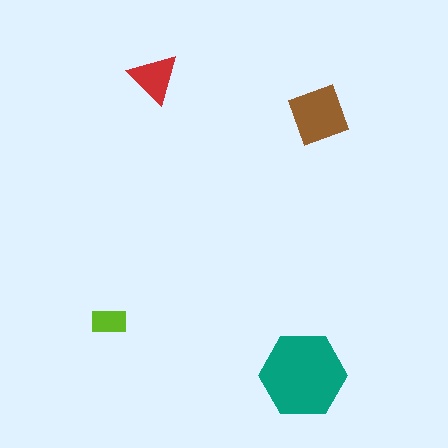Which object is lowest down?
The teal hexagon is bottommost.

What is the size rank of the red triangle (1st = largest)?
3rd.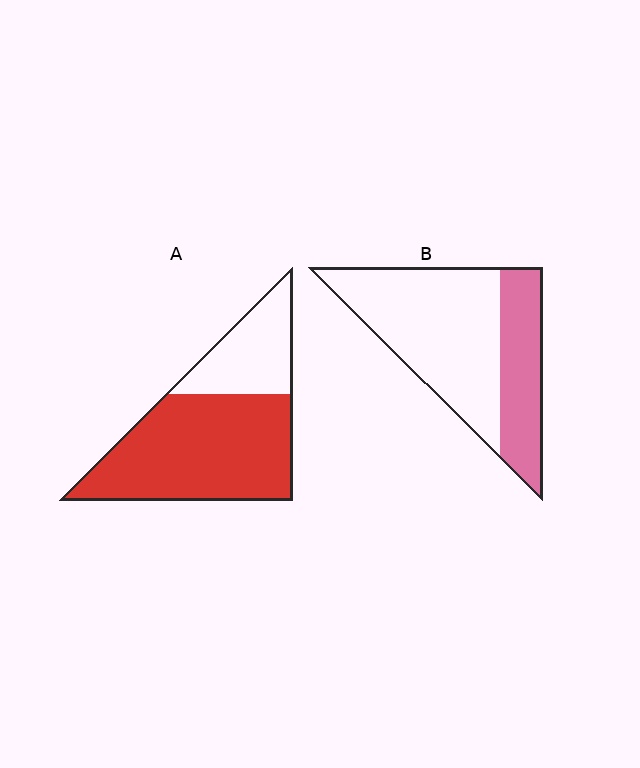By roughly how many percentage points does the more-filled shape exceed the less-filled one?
By roughly 35 percentage points (A over B).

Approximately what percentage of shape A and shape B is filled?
A is approximately 70% and B is approximately 35%.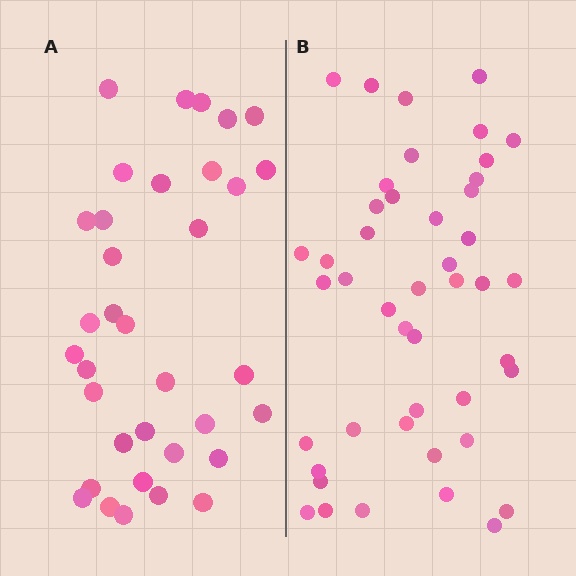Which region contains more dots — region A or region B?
Region B (the right region) has more dots.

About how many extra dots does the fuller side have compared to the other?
Region B has roughly 10 or so more dots than region A.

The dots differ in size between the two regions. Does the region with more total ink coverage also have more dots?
No. Region A has more total ink coverage because its dots are larger, but region B actually contains more individual dots. Total area can be misleading — the number of items is what matters here.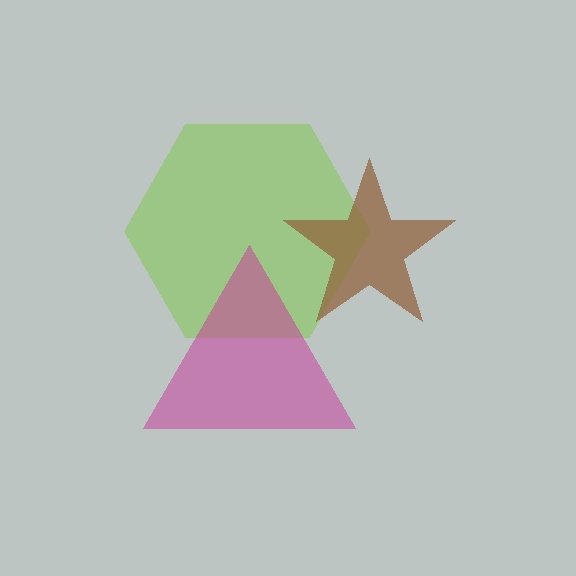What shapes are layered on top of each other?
The layered shapes are: a lime hexagon, a magenta triangle, a brown star.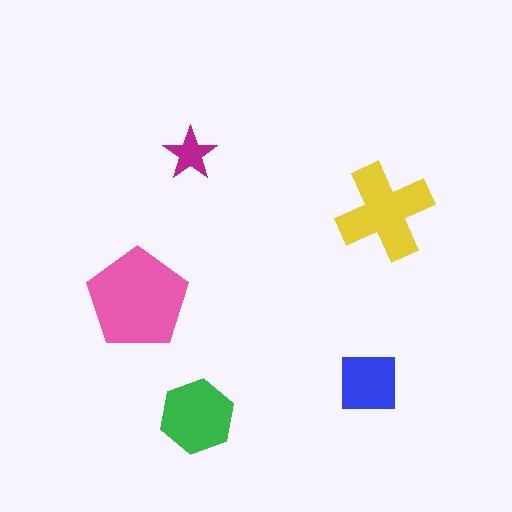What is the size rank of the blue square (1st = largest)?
4th.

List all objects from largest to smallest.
The pink pentagon, the yellow cross, the green hexagon, the blue square, the magenta star.